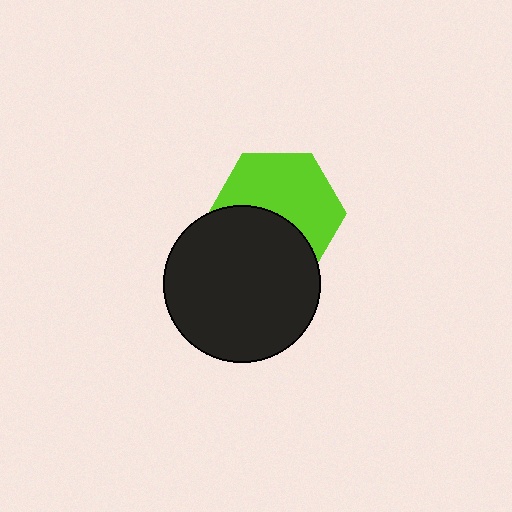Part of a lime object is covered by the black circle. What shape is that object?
It is a hexagon.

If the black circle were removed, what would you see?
You would see the complete lime hexagon.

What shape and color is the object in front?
The object in front is a black circle.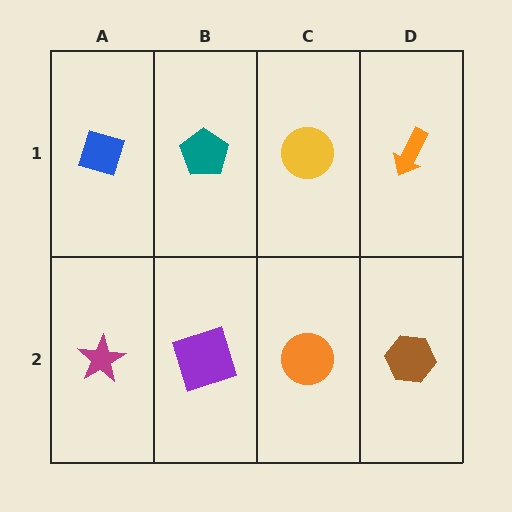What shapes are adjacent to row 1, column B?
A purple square (row 2, column B), a blue diamond (row 1, column A), a yellow circle (row 1, column C).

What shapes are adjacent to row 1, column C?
An orange circle (row 2, column C), a teal pentagon (row 1, column B), an orange arrow (row 1, column D).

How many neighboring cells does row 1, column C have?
3.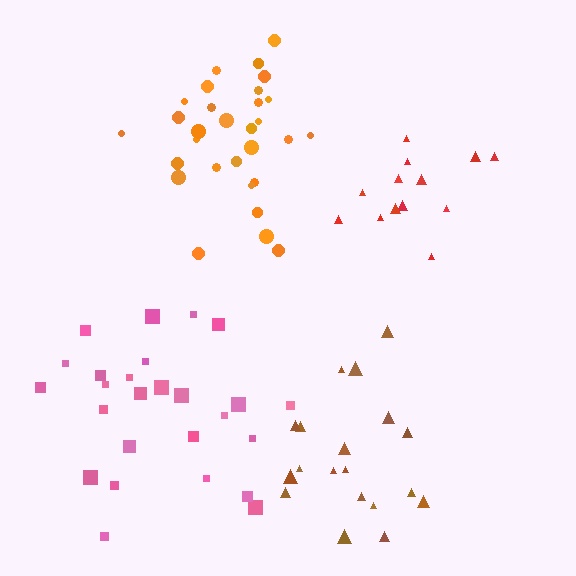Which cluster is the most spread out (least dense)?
Red.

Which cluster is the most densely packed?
Orange.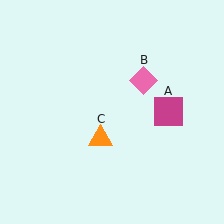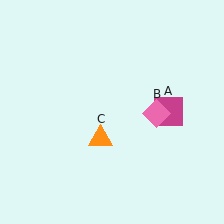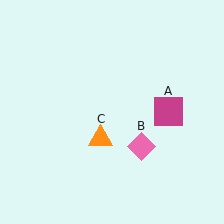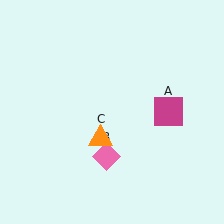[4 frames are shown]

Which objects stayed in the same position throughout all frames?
Magenta square (object A) and orange triangle (object C) remained stationary.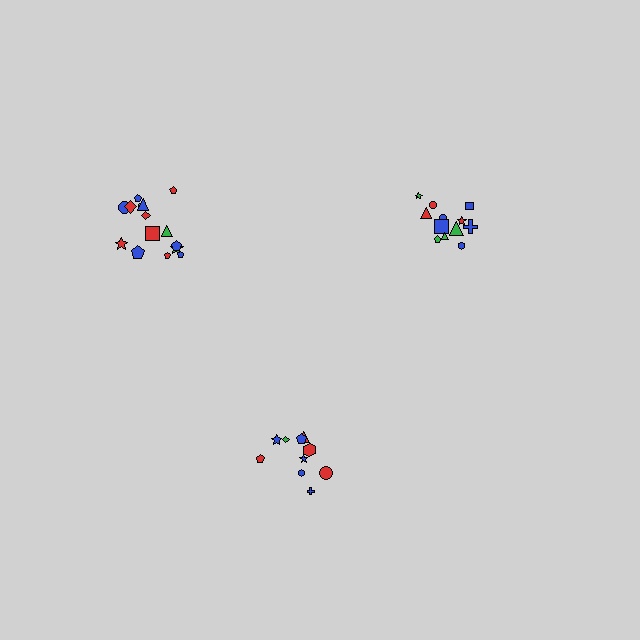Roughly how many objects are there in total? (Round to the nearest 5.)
Roughly 35 objects in total.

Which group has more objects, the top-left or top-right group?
The top-left group.